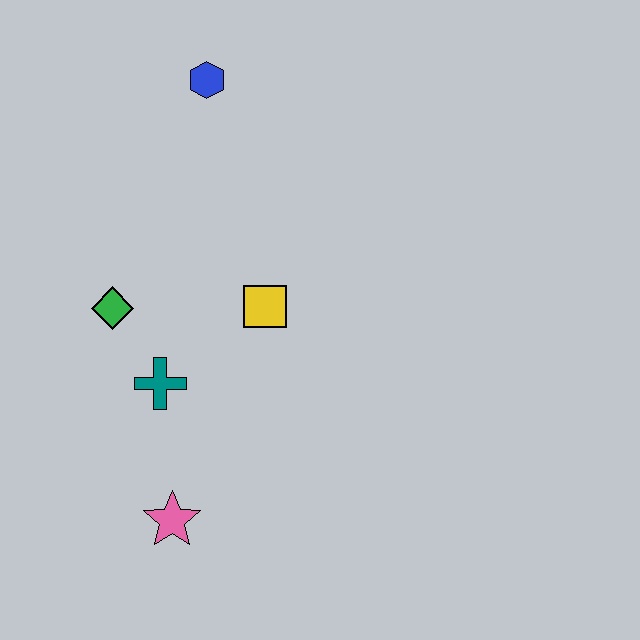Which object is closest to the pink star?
The teal cross is closest to the pink star.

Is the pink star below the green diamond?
Yes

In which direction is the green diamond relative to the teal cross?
The green diamond is above the teal cross.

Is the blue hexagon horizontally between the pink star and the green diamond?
No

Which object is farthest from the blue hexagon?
The pink star is farthest from the blue hexagon.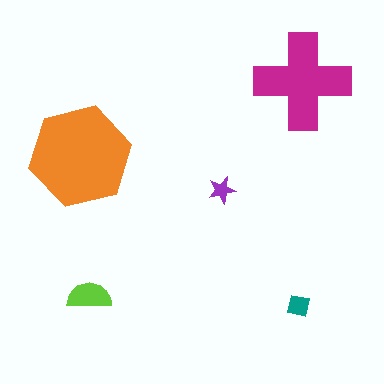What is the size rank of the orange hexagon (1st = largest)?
1st.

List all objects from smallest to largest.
The purple star, the teal square, the lime semicircle, the magenta cross, the orange hexagon.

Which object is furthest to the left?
The orange hexagon is leftmost.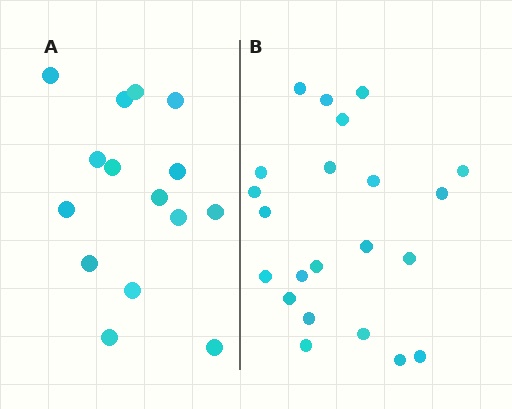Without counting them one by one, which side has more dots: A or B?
Region B (the right region) has more dots.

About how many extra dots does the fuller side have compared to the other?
Region B has roughly 8 or so more dots than region A.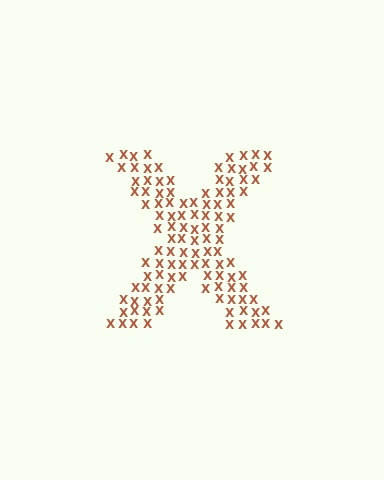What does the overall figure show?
The overall figure shows the letter X.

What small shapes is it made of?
It is made of small letter X's.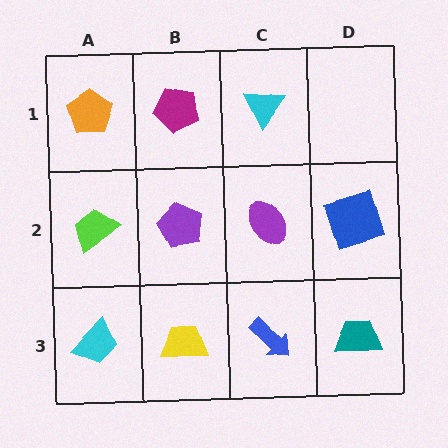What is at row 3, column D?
A teal trapezoid.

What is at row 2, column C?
A purple ellipse.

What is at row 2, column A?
A lime trapezoid.